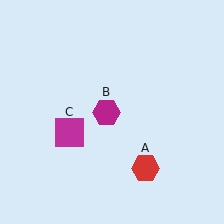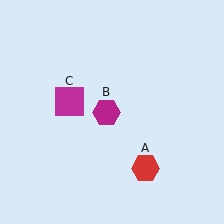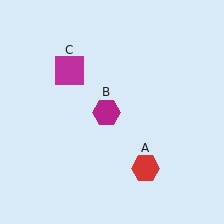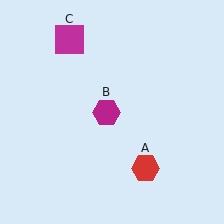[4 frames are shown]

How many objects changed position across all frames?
1 object changed position: magenta square (object C).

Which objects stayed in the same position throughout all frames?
Red hexagon (object A) and magenta hexagon (object B) remained stationary.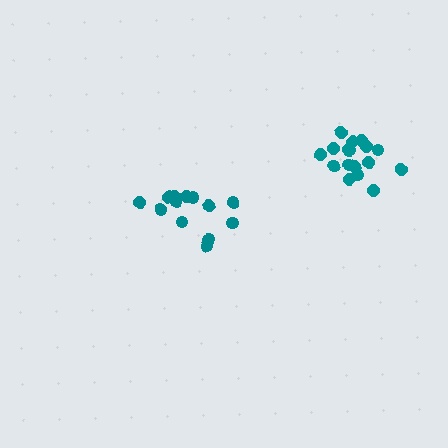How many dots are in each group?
Group 1: 14 dots, Group 2: 17 dots (31 total).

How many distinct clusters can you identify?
There are 2 distinct clusters.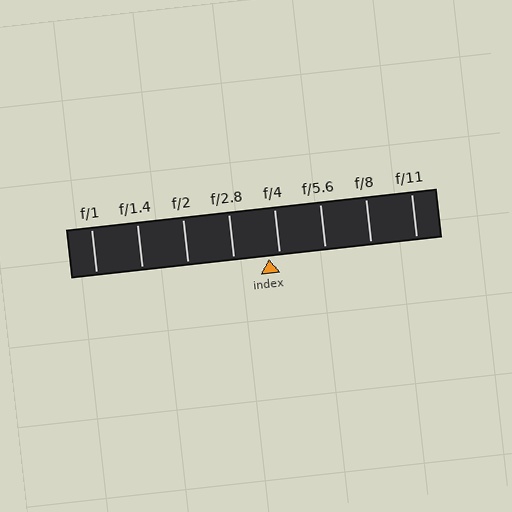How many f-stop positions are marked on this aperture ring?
There are 8 f-stop positions marked.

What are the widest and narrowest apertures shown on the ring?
The widest aperture shown is f/1 and the narrowest is f/11.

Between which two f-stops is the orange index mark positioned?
The index mark is between f/2.8 and f/4.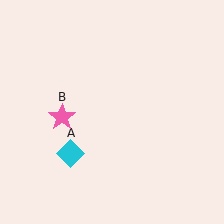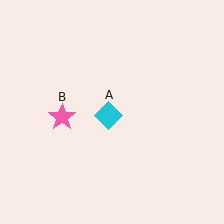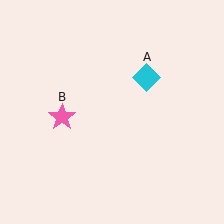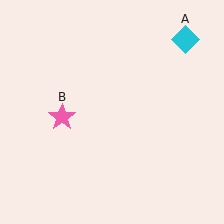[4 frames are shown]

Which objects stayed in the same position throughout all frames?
Pink star (object B) remained stationary.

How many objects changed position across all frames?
1 object changed position: cyan diamond (object A).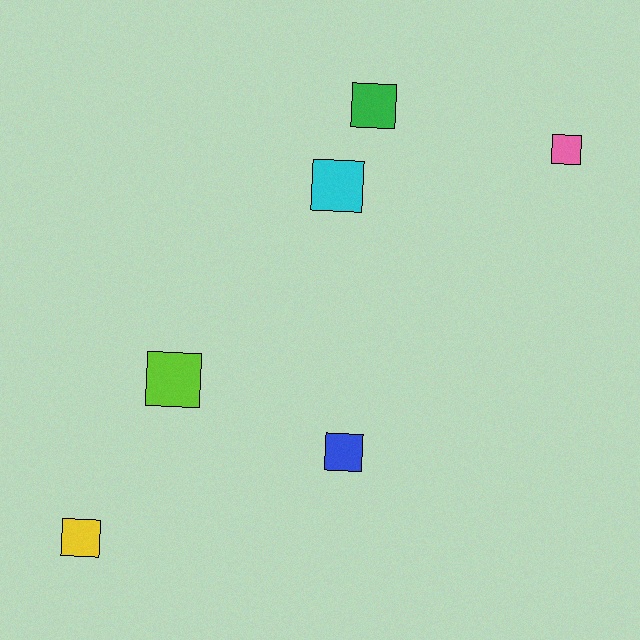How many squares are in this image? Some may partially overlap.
There are 6 squares.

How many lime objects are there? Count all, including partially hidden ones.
There is 1 lime object.